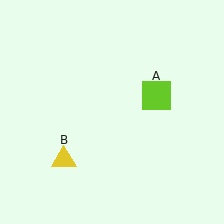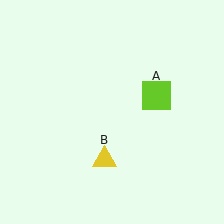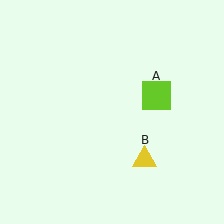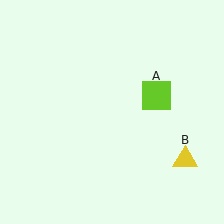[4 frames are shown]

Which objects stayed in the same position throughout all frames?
Lime square (object A) remained stationary.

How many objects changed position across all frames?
1 object changed position: yellow triangle (object B).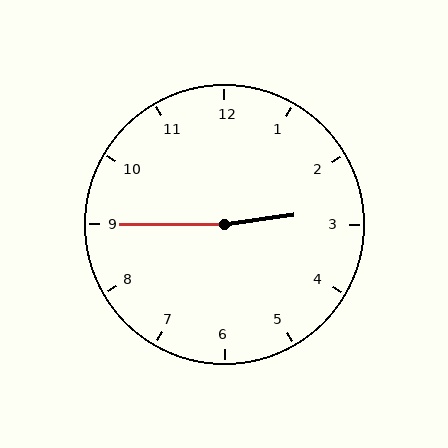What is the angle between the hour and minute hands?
Approximately 172 degrees.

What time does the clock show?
2:45.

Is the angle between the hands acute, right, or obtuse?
It is obtuse.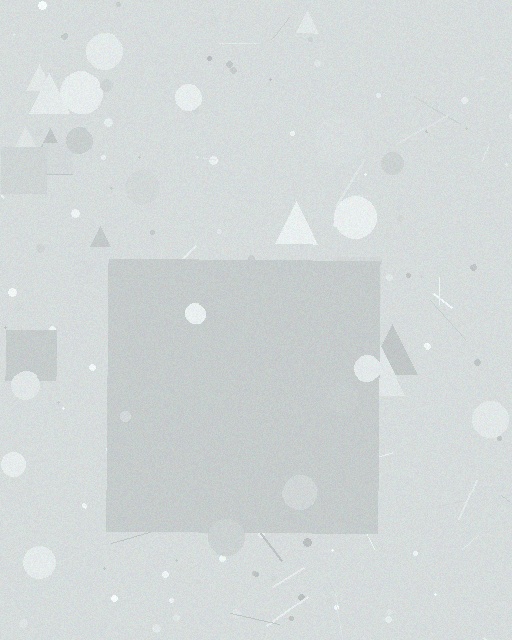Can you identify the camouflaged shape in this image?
The camouflaged shape is a square.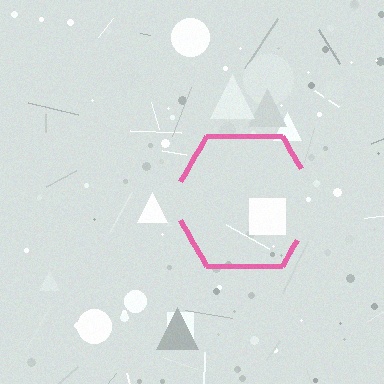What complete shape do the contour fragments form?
The contour fragments form a hexagon.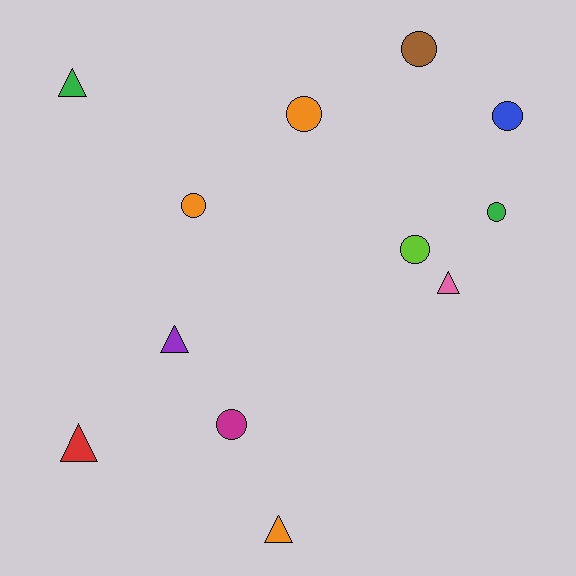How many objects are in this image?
There are 12 objects.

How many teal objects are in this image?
There are no teal objects.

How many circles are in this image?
There are 7 circles.